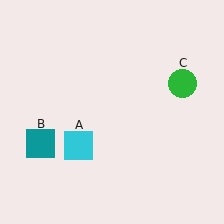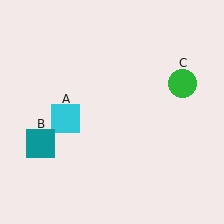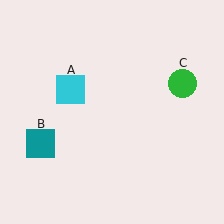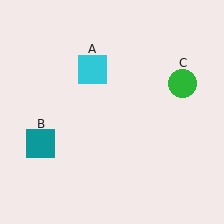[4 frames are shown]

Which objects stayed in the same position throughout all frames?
Teal square (object B) and green circle (object C) remained stationary.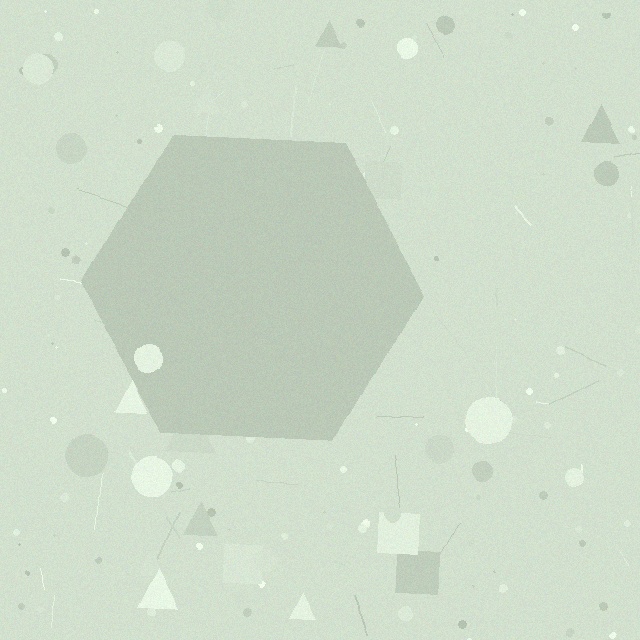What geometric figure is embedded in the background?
A hexagon is embedded in the background.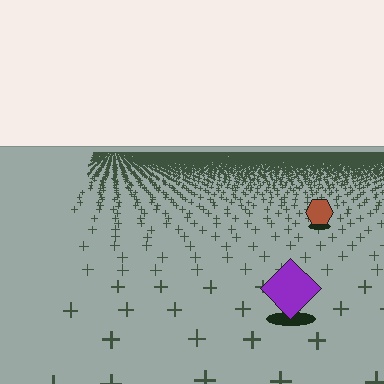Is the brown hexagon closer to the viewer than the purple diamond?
No. The purple diamond is closer — you can tell from the texture gradient: the ground texture is coarser near it.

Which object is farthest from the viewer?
The brown hexagon is farthest from the viewer. It appears smaller and the ground texture around it is denser.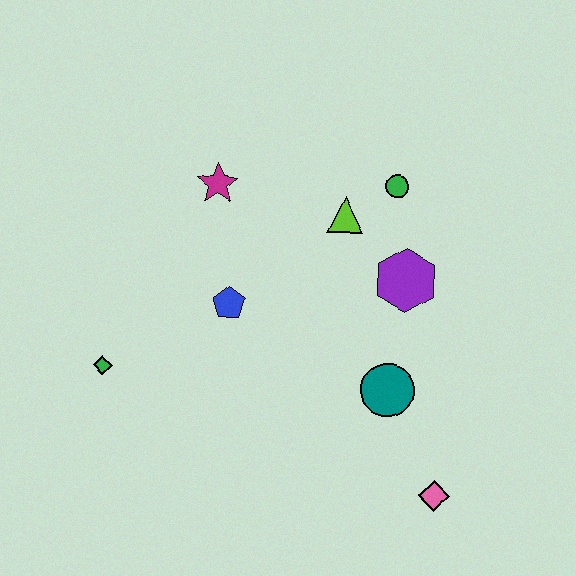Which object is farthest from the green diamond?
The pink diamond is farthest from the green diamond.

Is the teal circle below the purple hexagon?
Yes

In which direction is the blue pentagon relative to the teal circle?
The blue pentagon is to the left of the teal circle.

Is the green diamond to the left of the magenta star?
Yes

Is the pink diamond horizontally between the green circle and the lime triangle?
No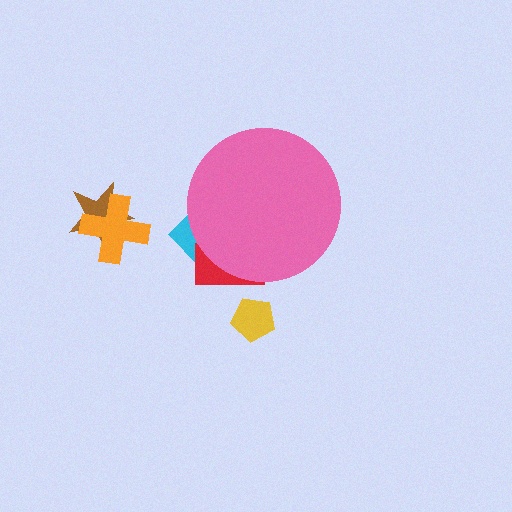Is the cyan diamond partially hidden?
Yes, the cyan diamond is partially hidden behind the pink circle.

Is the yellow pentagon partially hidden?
No, the yellow pentagon is fully visible.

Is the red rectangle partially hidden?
Yes, the red rectangle is partially hidden behind the pink circle.